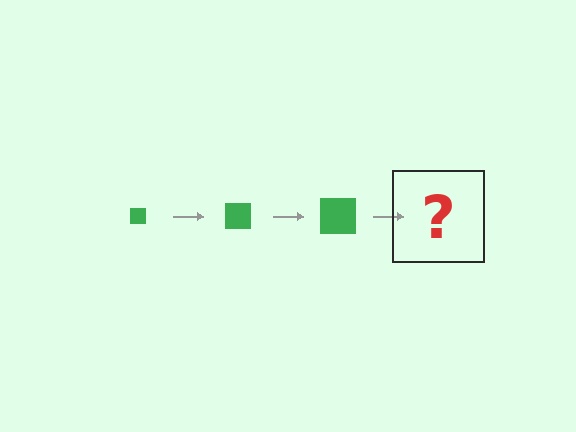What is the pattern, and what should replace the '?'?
The pattern is that the square gets progressively larger each step. The '?' should be a green square, larger than the previous one.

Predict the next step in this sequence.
The next step is a green square, larger than the previous one.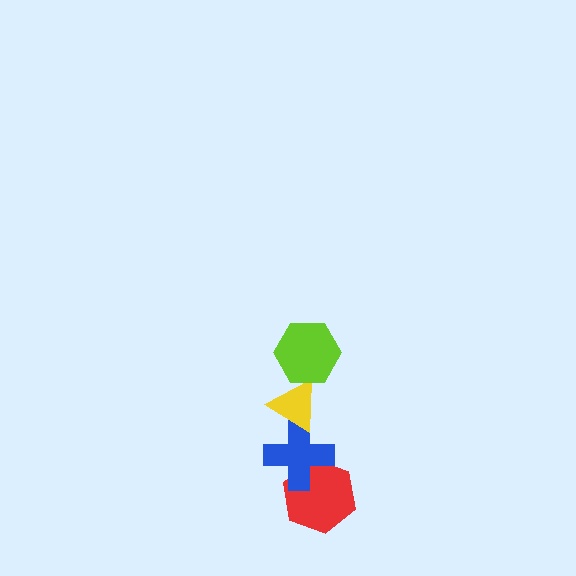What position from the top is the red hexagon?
The red hexagon is 4th from the top.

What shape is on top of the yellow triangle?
The lime hexagon is on top of the yellow triangle.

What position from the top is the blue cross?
The blue cross is 3rd from the top.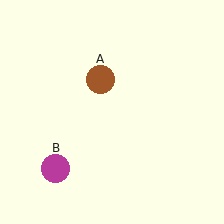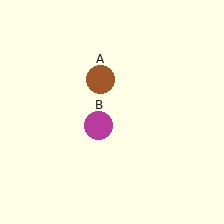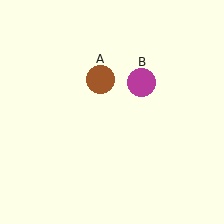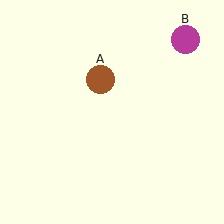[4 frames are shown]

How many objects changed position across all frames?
1 object changed position: magenta circle (object B).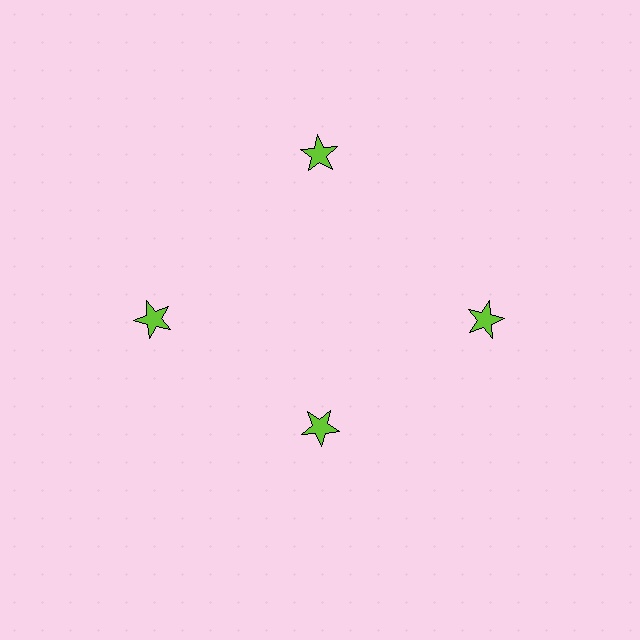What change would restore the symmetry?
The symmetry would be restored by moving it outward, back onto the ring so that all 4 stars sit at equal angles and equal distance from the center.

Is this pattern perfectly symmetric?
No. The 4 lime stars are arranged in a ring, but one element near the 6 o'clock position is pulled inward toward the center, breaking the 4-fold rotational symmetry.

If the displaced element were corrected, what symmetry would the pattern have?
It would have 4-fold rotational symmetry — the pattern would map onto itself every 90 degrees.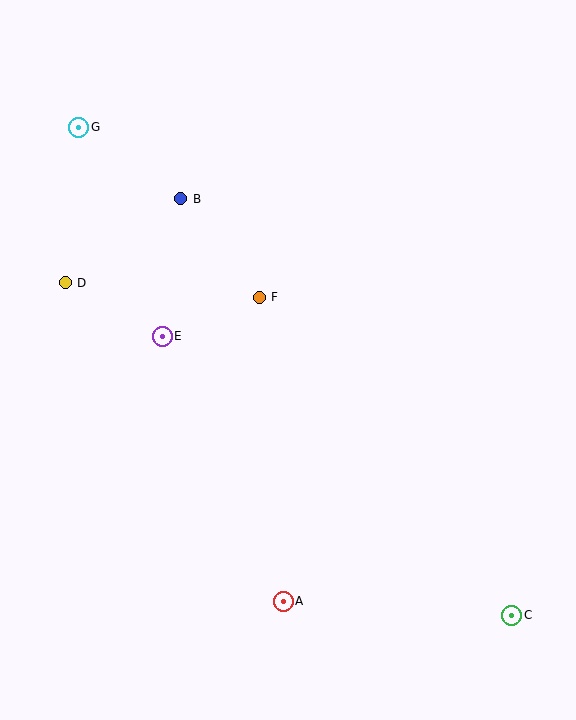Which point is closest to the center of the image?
Point F at (259, 297) is closest to the center.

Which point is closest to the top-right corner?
Point F is closest to the top-right corner.